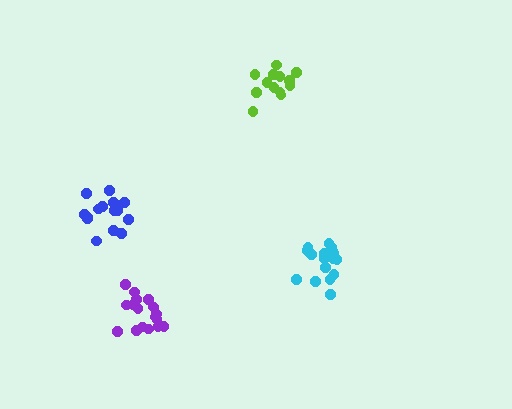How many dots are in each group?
Group 1: 13 dots, Group 2: 17 dots, Group 3: 17 dots, Group 4: 15 dots (62 total).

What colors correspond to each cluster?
The clusters are colored: lime, cyan, purple, blue.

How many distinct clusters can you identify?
There are 4 distinct clusters.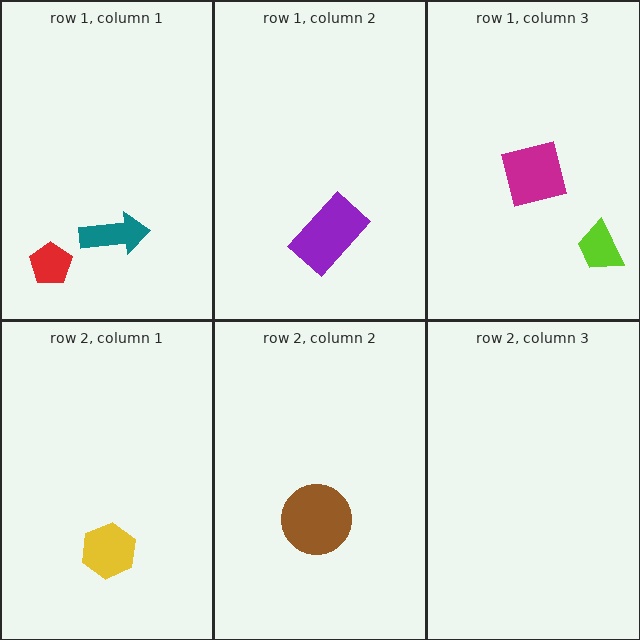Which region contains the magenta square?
The row 1, column 3 region.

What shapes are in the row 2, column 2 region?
The brown circle.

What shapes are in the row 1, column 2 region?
The purple rectangle.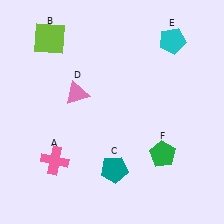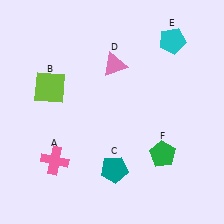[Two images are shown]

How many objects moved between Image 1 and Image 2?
2 objects moved between the two images.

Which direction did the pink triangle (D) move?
The pink triangle (D) moved right.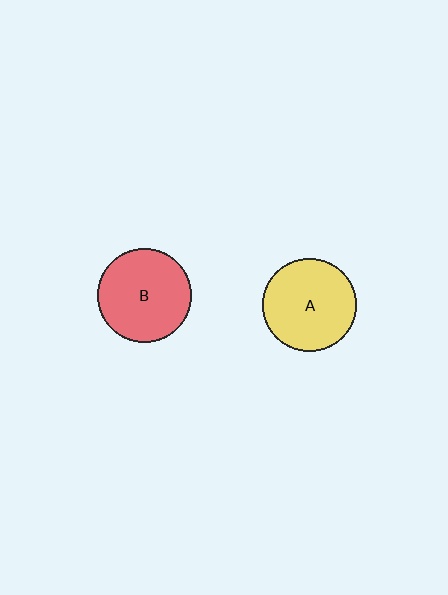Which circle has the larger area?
Circle B (red).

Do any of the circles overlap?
No, none of the circles overlap.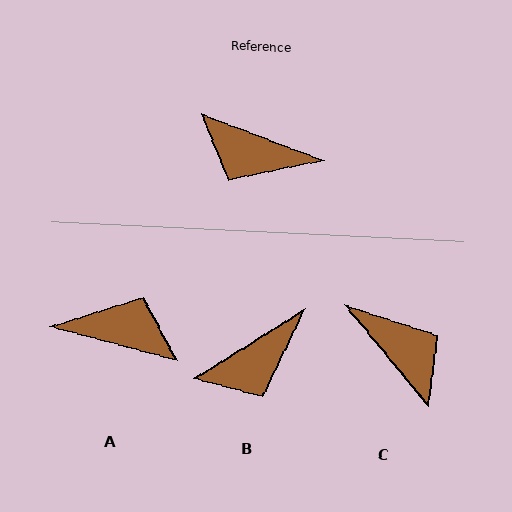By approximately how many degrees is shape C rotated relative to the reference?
Approximately 150 degrees counter-clockwise.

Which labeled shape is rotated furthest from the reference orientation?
A, about 174 degrees away.